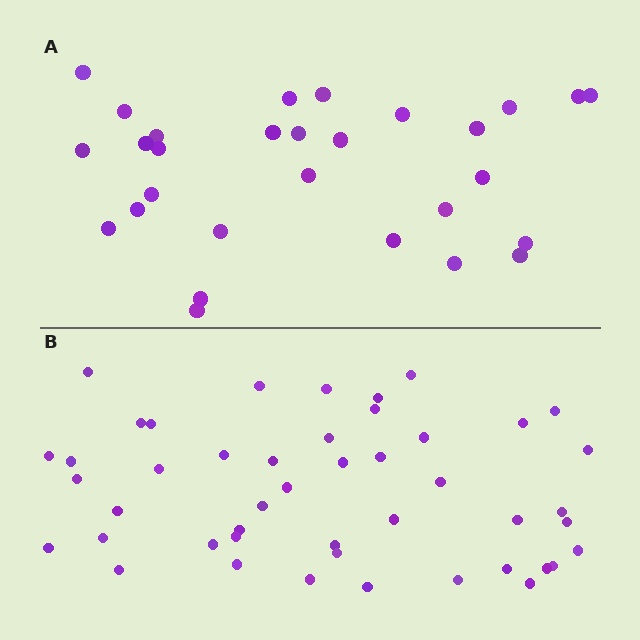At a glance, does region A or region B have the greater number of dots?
Region B (the bottom region) has more dots.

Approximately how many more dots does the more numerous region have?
Region B has approximately 15 more dots than region A.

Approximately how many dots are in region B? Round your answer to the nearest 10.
About 50 dots. (The exact count is 46, which rounds to 50.)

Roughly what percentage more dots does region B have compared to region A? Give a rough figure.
About 60% more.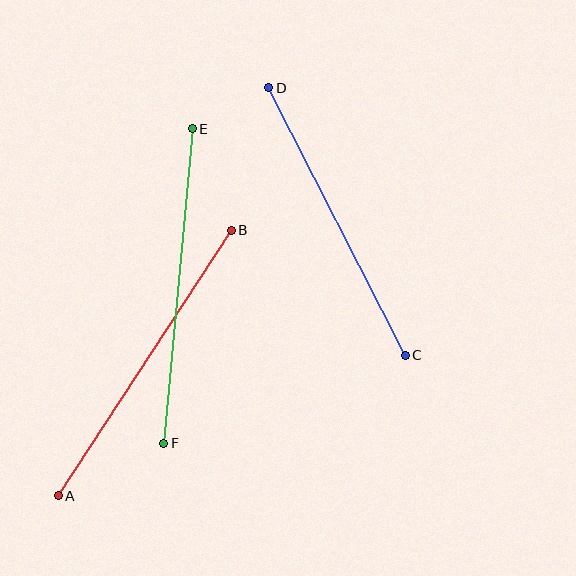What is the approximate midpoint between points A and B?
The midpoint is at approximately (145, 363) pixels.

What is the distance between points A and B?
The distance is approximately 317 pixels.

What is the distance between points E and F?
The distance is approximately 315 pixels.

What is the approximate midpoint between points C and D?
The midpoint is at approximately (337, 221) pixels.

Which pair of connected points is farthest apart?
Points A and B are farthest apart.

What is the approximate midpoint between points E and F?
The midpoint is at approximately (178, 286) pixels.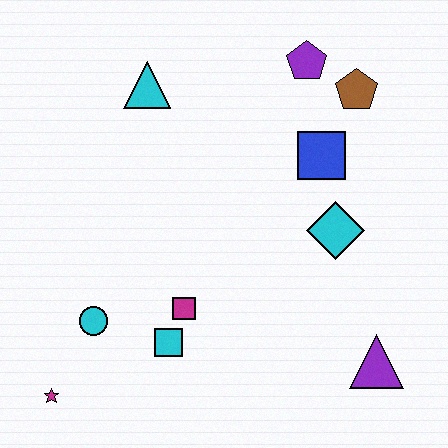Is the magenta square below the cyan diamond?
Yes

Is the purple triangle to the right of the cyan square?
Yes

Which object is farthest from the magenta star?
The brown pentagon is farthest from the magenta star.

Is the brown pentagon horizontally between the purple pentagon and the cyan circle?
No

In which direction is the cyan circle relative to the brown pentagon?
The cyan circle is to the left of the brown pentagon.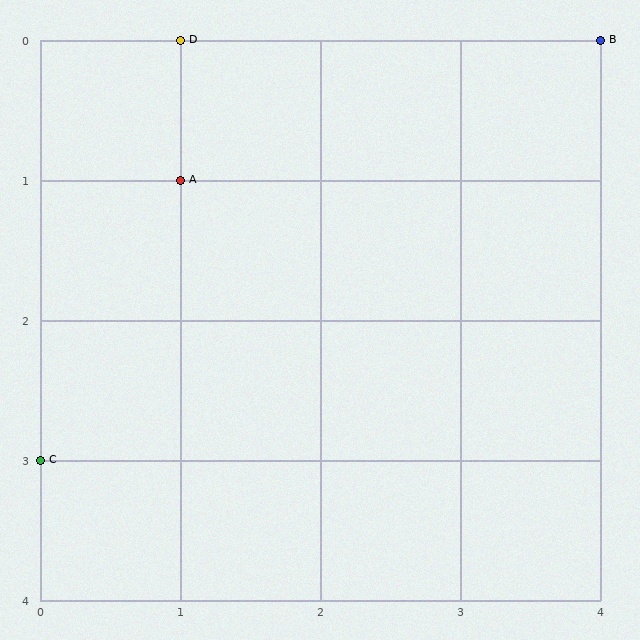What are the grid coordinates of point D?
Point D is at grid coordinates (1, 0).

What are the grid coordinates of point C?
Point C is at grid coordinates (0, 3).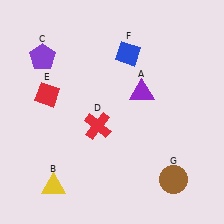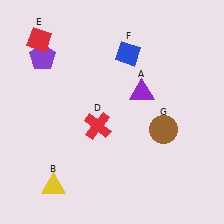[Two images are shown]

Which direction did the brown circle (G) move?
The brown circle (G) moved up.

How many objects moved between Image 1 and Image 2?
2 objects moved between the two images.